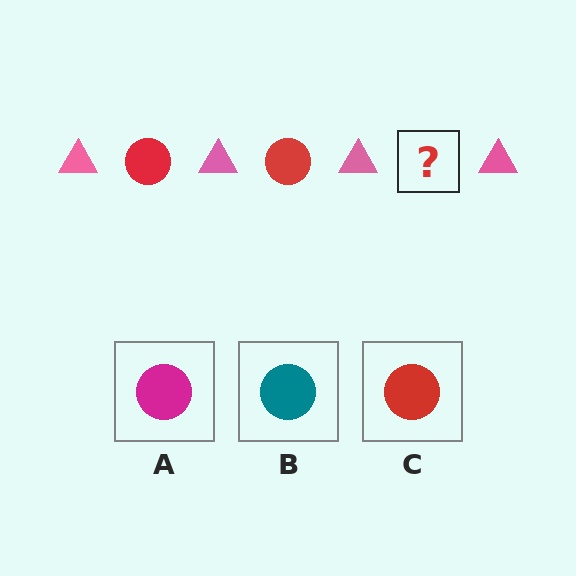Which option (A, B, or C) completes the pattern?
C.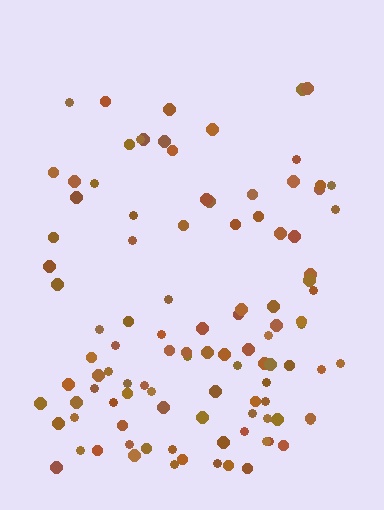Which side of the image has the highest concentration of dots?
The bottom.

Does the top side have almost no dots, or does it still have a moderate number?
Still a moderate number, just noticeably fewer than the bottom.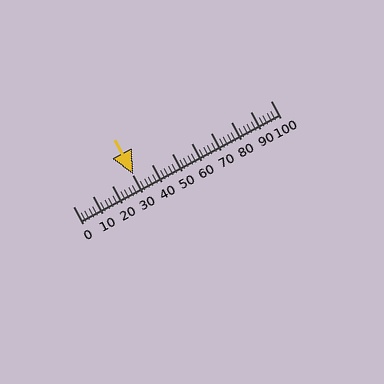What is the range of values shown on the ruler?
The ruler shows values from 0 to 100.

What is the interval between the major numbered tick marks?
The major tick marks are spaced 10 units apart.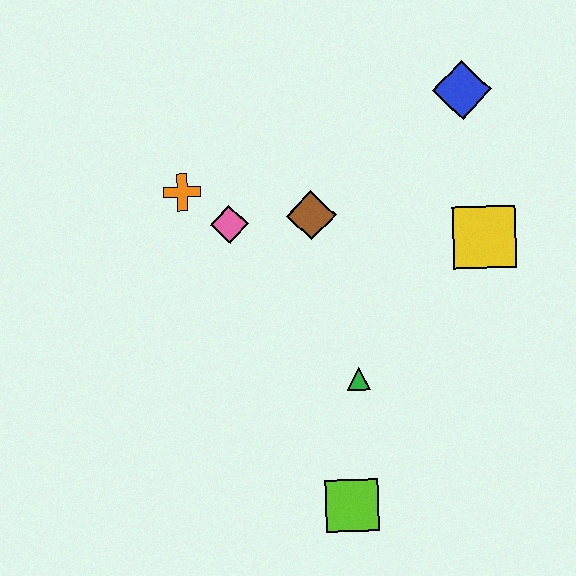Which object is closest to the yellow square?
The blue diamond is closest to the yellow square.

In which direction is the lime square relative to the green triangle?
The lime square is below the green triangle.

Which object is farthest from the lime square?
The blue diamond is farthest from the lime square.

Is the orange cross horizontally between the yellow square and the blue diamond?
No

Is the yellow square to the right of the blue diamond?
Yes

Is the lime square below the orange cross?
Yes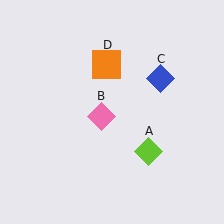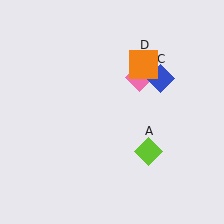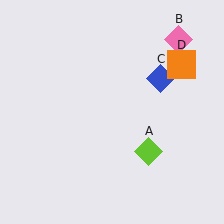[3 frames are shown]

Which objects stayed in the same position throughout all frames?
Lime diamond (object A) and blue diamond (object C) remained stationary.